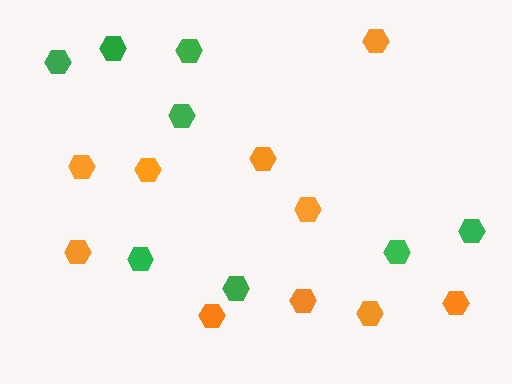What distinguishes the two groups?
There are 2 groups: one group of green hexagons (8) and one group of orange hexagons (10).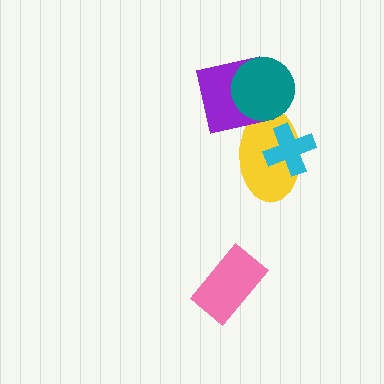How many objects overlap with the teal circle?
2 objects overlap with the teal circle.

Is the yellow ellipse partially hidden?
Yes, it is partially covered by another shape.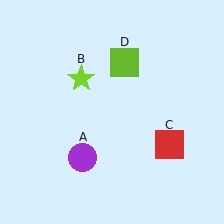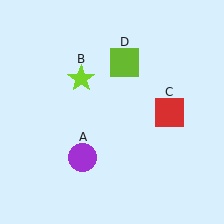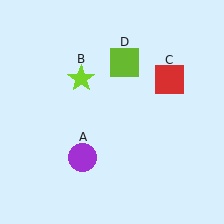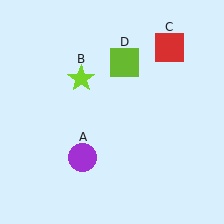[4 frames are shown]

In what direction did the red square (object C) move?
The red square (object C) moved up.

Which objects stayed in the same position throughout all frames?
Purple circle (object A) and lime star (object B) and lime square (object D) remained stationary.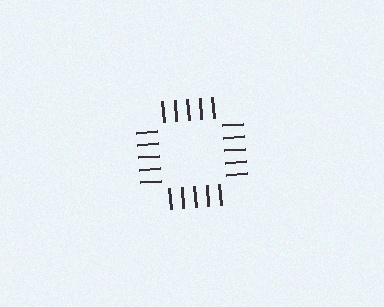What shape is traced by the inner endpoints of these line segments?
An illusory square — the line segments terminate on its edges but no continuous stroke is drawn.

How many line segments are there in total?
20 — 5 along each of the 4 edges.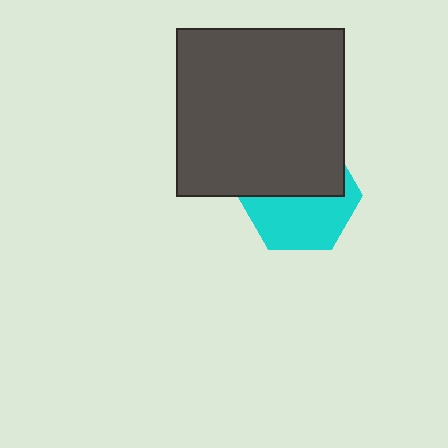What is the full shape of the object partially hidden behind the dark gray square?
The partially hidden object is a cyan hexagon.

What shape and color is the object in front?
The object in front is a dark gray square.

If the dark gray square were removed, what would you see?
You would see the complete cyan hexagon.